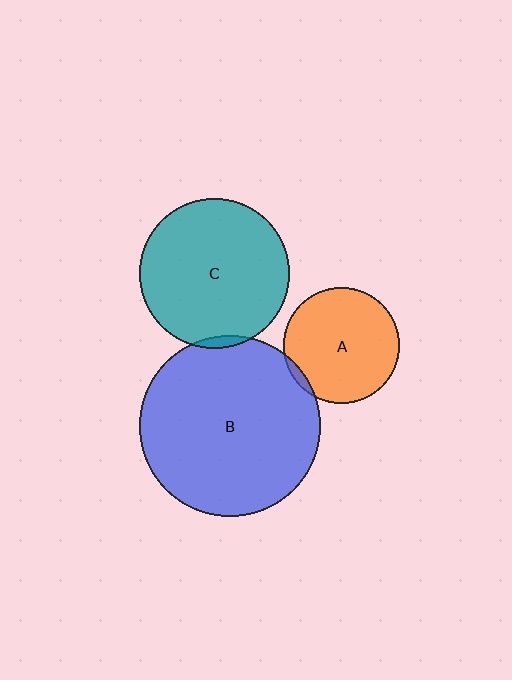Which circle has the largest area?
Circle B (blue).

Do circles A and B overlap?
Yes.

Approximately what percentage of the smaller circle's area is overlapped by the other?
Approximately 5%.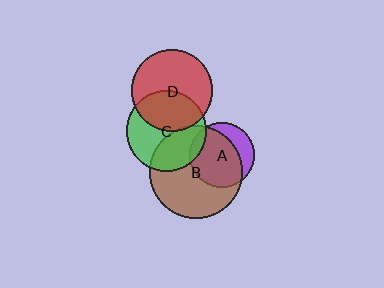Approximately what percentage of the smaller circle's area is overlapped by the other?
Approximately 35%.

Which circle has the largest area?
Circle B (brown).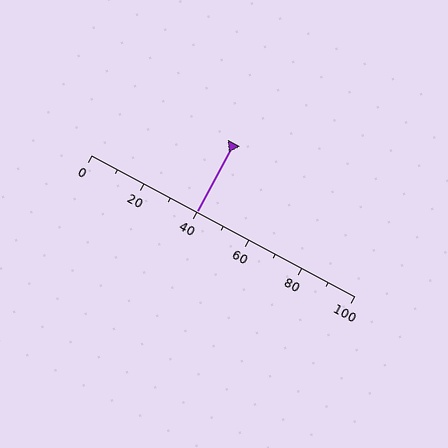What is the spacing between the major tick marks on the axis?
The major ticks are spaced 20 apart.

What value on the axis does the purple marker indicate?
The marker indicates approximately 40.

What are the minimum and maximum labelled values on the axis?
The axis runs from 0 to 100.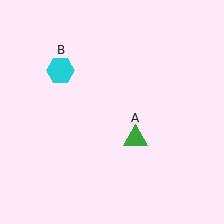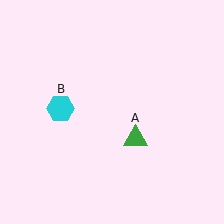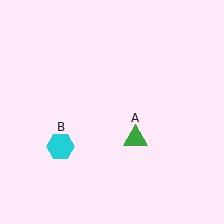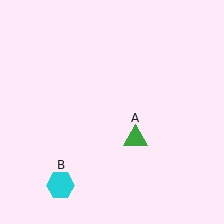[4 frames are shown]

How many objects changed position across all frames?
1 object changed position: cyan hexagon (object B).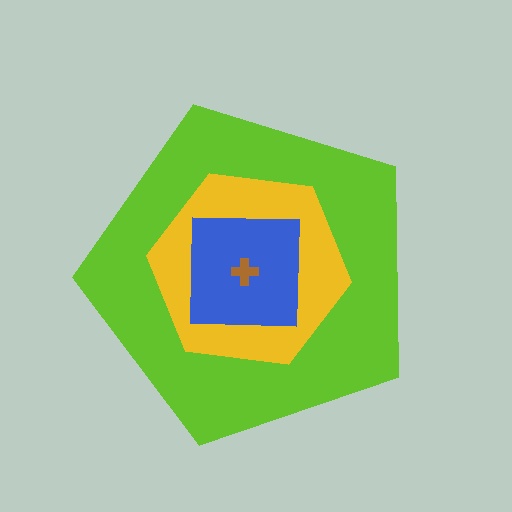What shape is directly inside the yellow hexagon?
The blue square.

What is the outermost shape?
The lime pentagon.